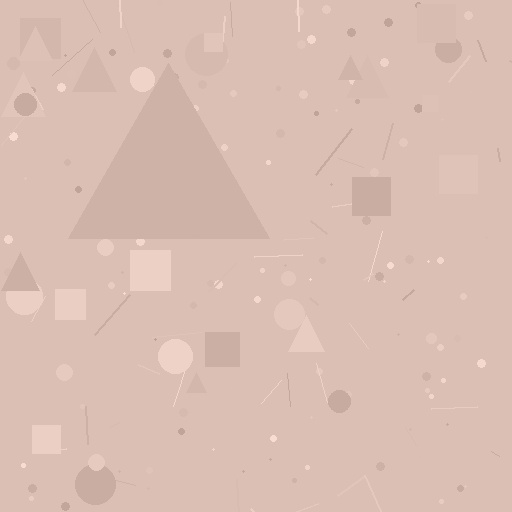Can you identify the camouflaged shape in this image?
The camouflaged shape is a triangle.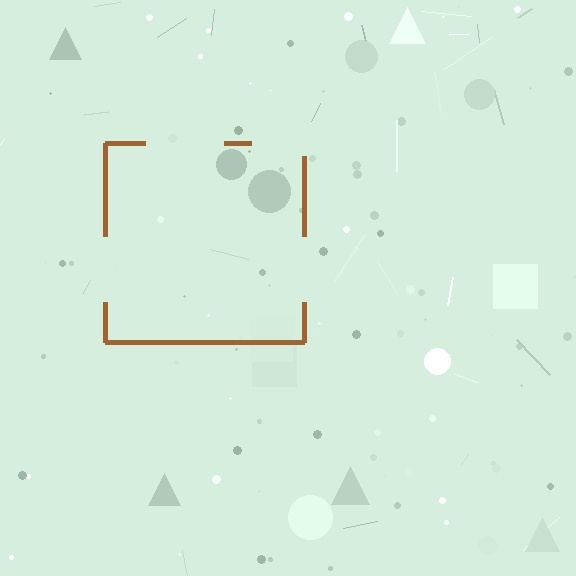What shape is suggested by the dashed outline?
The dashed outline suggests a square.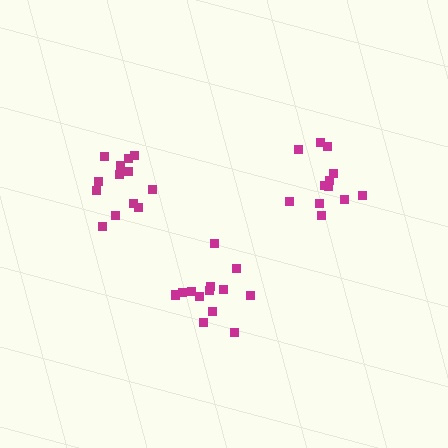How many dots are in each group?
Group 1: 12 dots, Group 2: 14 dots, Group 3: 13 dots (39 total).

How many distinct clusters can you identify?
There are 3 distinct clusters.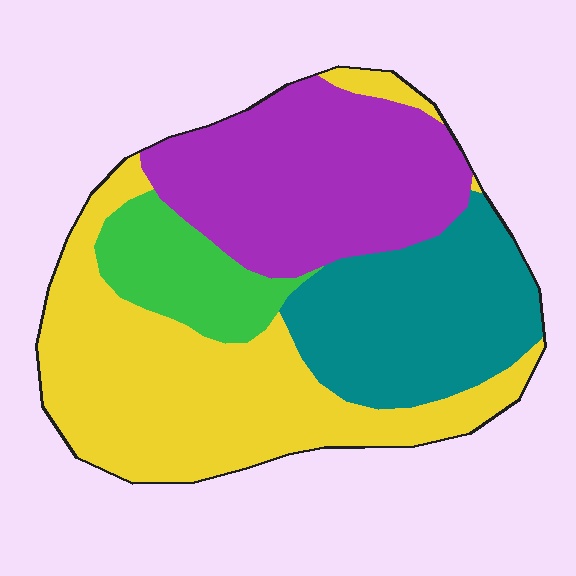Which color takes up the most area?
Yellow, at roughly 35%.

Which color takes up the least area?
Green, at roughly 10%.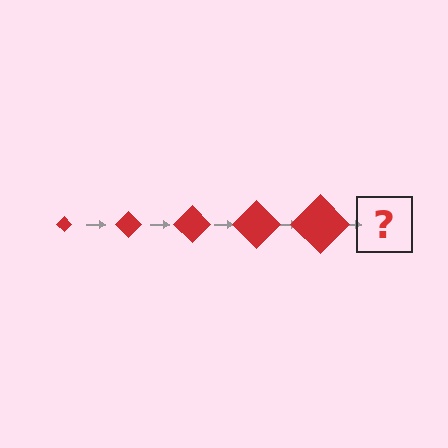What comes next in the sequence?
The next element should be a red diamond, larger than the previous one.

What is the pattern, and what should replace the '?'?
The pattern is that the diamond gets progressively larger each step. The '?' should be a red diamond, larger than the previous one.